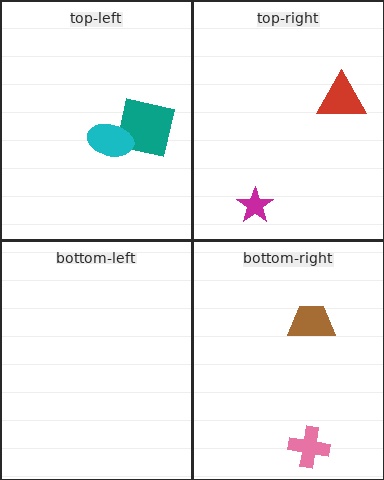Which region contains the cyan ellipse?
The top-left region.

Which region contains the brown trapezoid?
The bottom-right region.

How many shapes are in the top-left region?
2.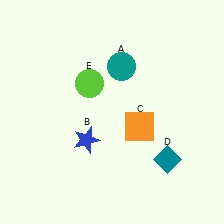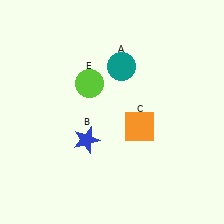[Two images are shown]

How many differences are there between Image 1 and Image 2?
There is 1 difference between the two images.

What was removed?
The teal diamond (D) was removed in Image 2.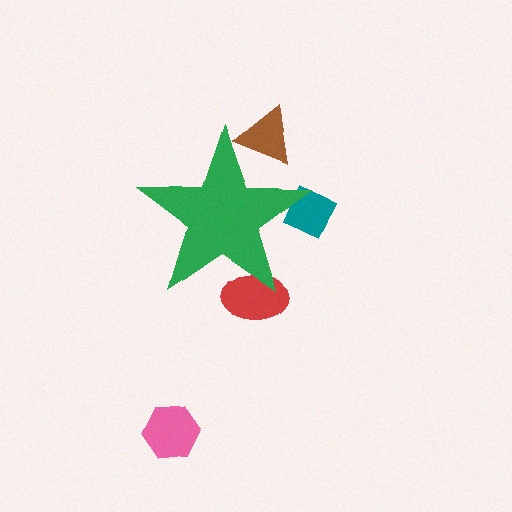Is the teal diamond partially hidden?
Yes, the teal diamond is partially hidden behind the green star.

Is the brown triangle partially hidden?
Yes, the brown triangle is partially hidden behind the green star.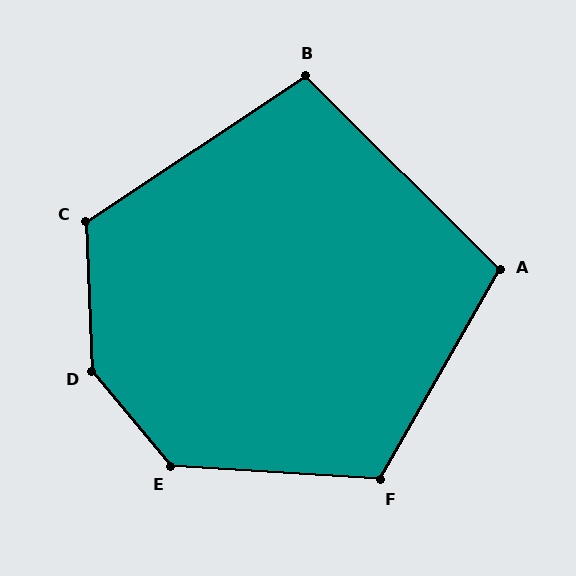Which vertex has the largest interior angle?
D, at approximately 143 degrees.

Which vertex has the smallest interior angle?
B, at approximately 101 degrees.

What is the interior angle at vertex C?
Approximately 121 degrees (obtuse).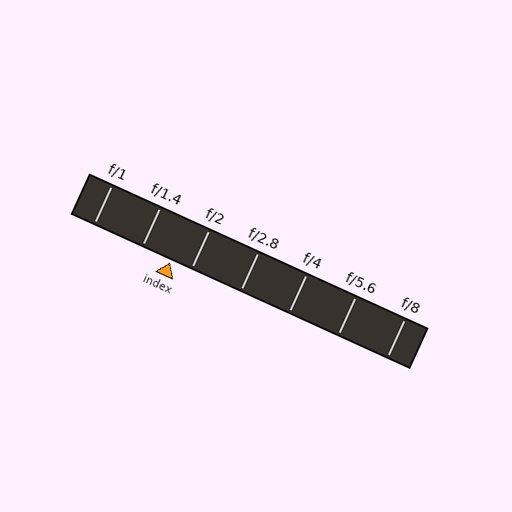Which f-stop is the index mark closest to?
The index mark is closest to f/2.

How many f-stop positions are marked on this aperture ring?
There are 7 f-stop positions marked.